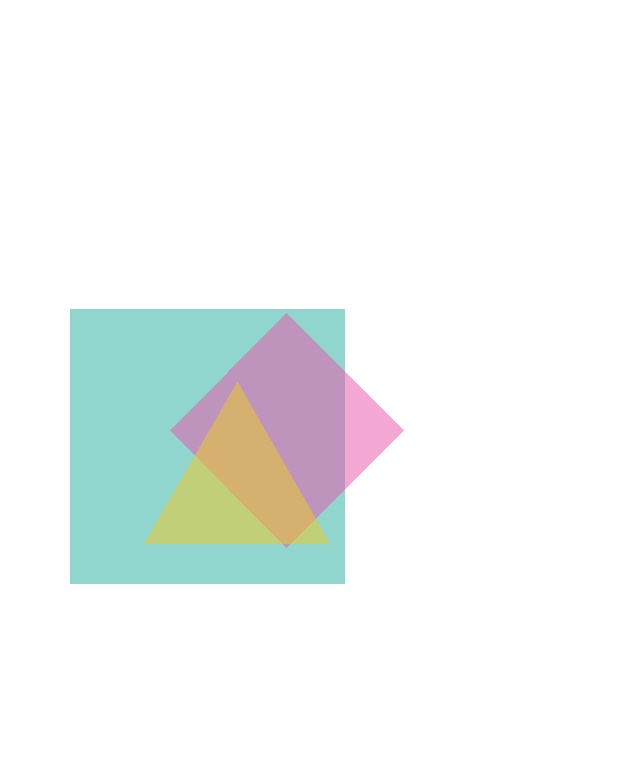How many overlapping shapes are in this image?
There are 3 overlapping shapes in the image.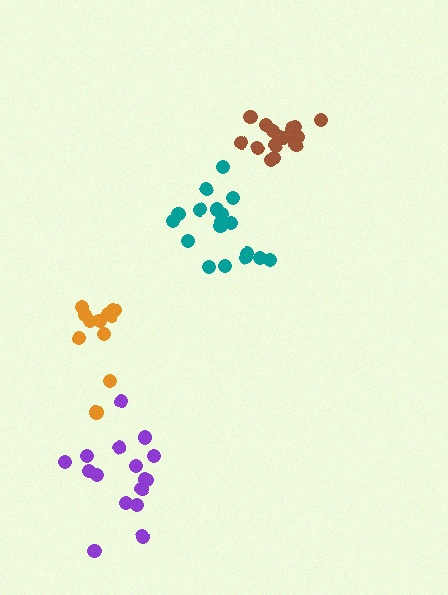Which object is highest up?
The brown cluster is topmost.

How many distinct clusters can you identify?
There are 4 distinct clusters.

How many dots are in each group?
Group 1: 18 dots, Group 2: 16 dots, Group 3: 12 dots, Group 4: 16 dots (62 total).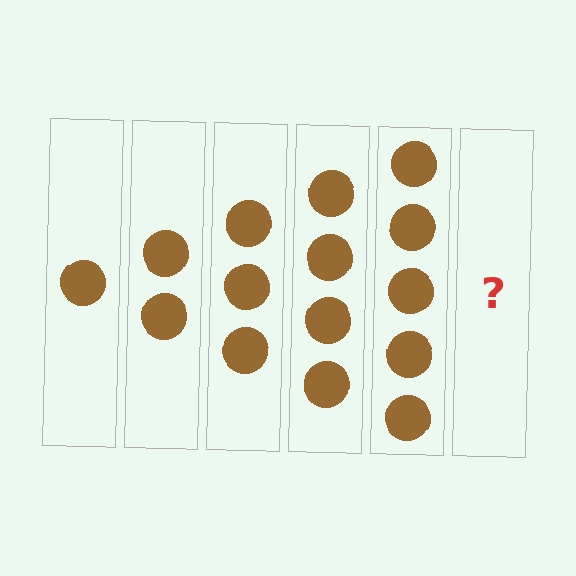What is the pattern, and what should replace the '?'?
The pattern is that each step adds one more circle. The '?' should be 6 circles.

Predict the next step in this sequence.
The next step is 6 circles.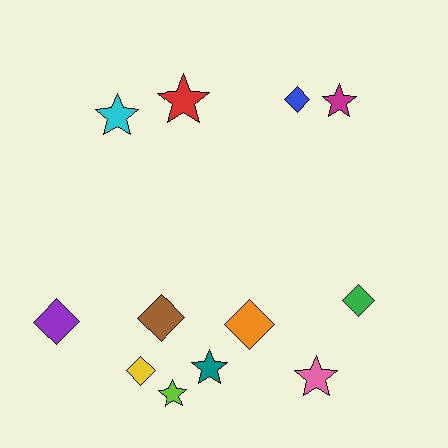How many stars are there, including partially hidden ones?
There are 6 stars.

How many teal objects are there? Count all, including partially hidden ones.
There is 1 teal object.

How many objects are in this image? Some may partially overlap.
There are 12 objects.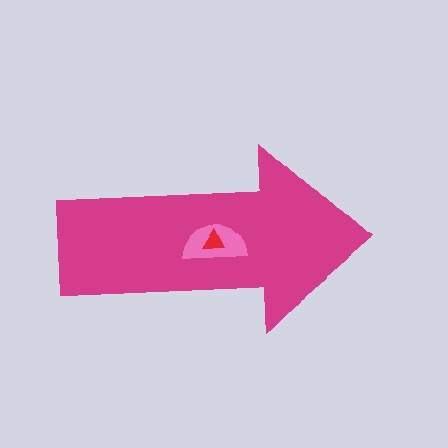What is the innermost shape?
The red triangle.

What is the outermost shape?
The magenta arrow.